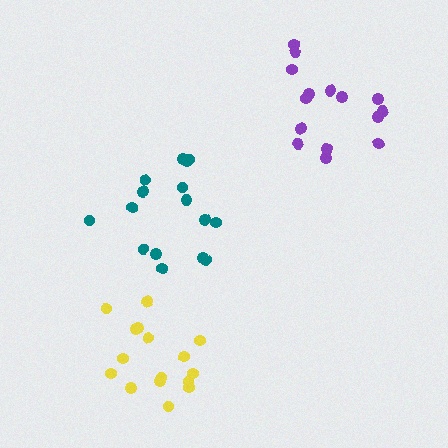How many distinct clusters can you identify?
There are 3 distinct clusters.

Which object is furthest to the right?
The purple cluster is rightmost.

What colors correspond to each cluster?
The clusters are colored: teal, yellow, purple.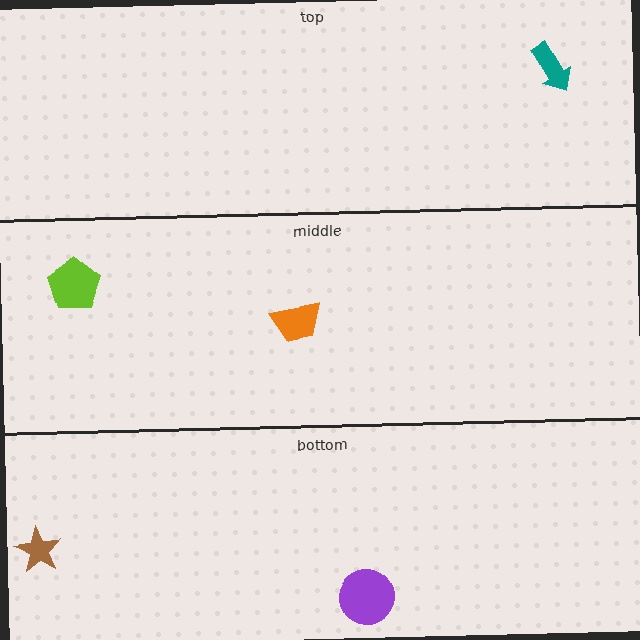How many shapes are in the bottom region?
2.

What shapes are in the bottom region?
The purple circle, the brown star.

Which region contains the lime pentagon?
The middle region.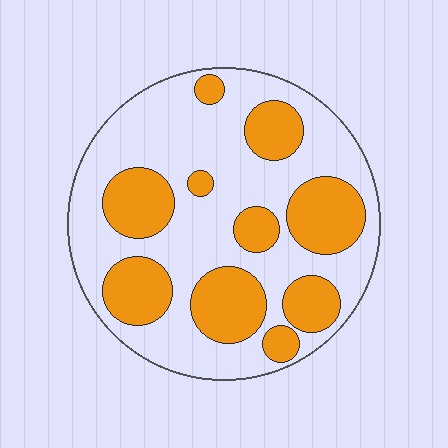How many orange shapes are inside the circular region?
10.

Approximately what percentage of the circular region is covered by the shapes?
Approximately 35%.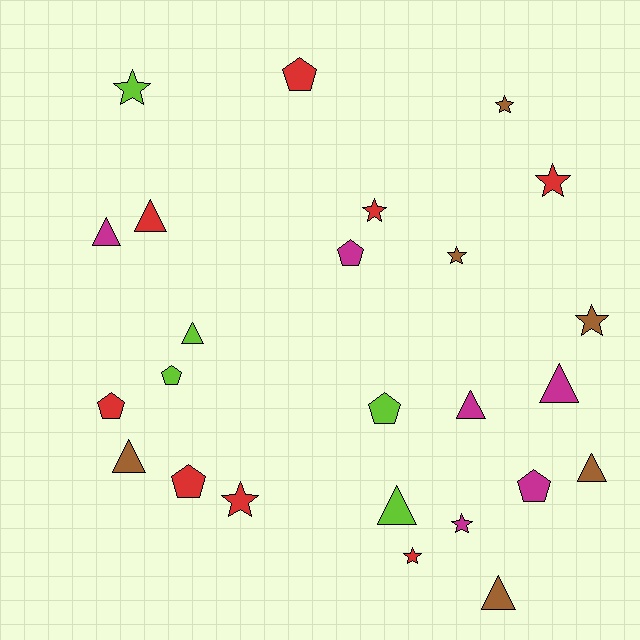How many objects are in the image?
There are 25 objects.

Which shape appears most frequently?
Star, with 9 objects.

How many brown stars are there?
There are 3 brown stars.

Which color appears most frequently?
Red, with 8 objects.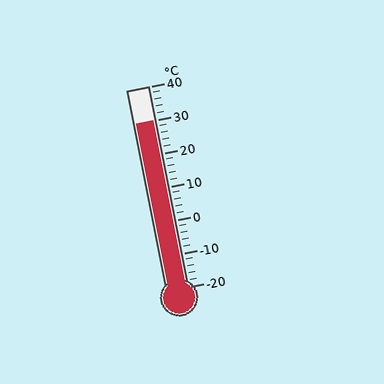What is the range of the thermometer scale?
The thermometer scale ranges from -20°C to 40°C.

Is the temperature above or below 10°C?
The temperature is above 10°C.